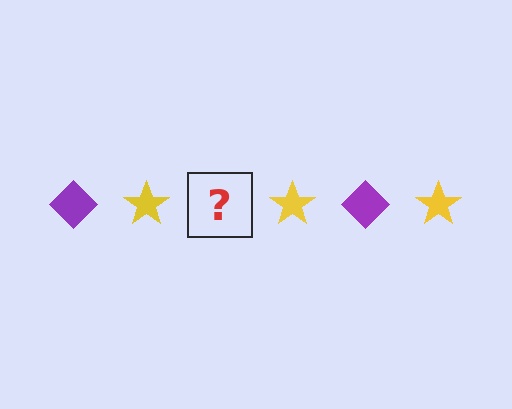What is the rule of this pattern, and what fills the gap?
The rule is that the pattern alternates between purple diamond and yellow star. The gap should be filled with a purple diamond.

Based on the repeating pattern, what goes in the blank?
The blank should be a purple diamond.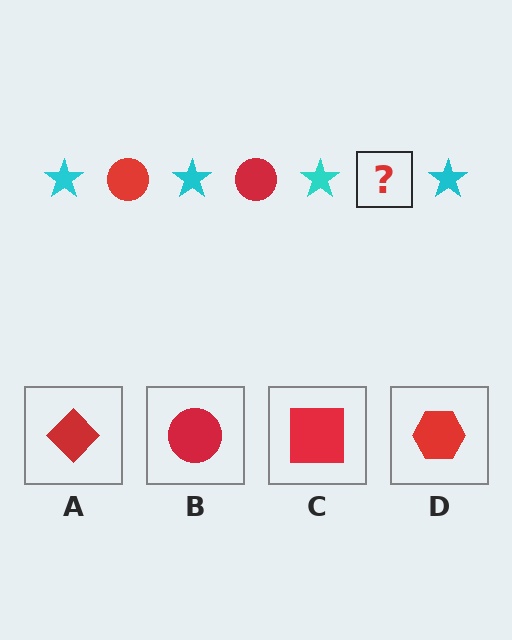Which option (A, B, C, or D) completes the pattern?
B.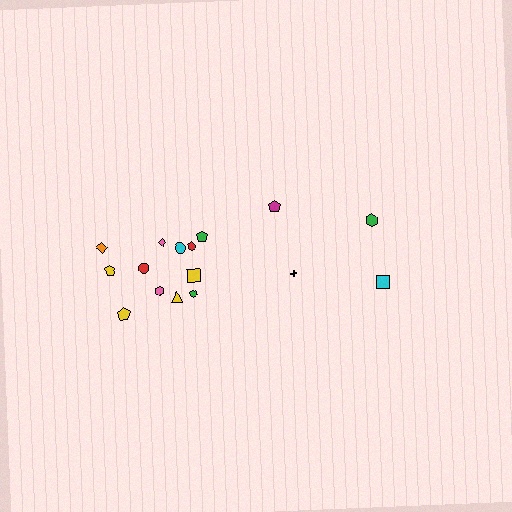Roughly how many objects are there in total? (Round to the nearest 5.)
Roughly 15 objects in total.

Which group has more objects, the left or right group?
The left group.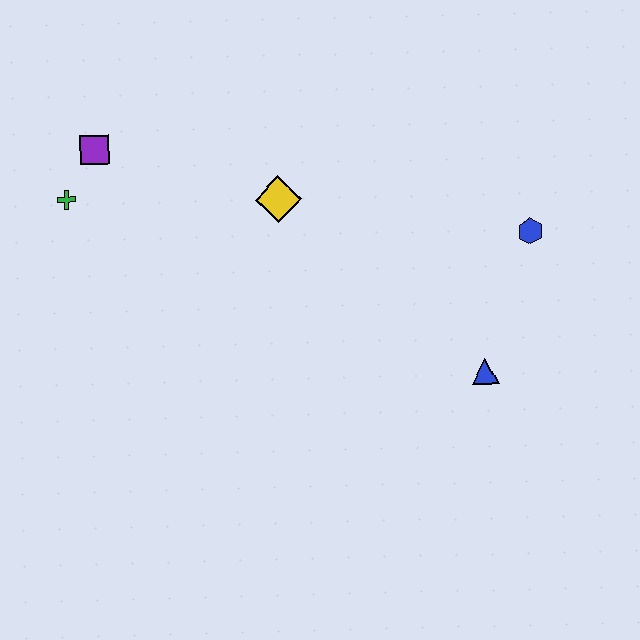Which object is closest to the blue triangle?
The blue hexagon is closest to the blue triangle.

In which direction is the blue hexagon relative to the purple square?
The blue hexagon is to the right of the purple square.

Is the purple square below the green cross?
No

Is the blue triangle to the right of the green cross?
Yes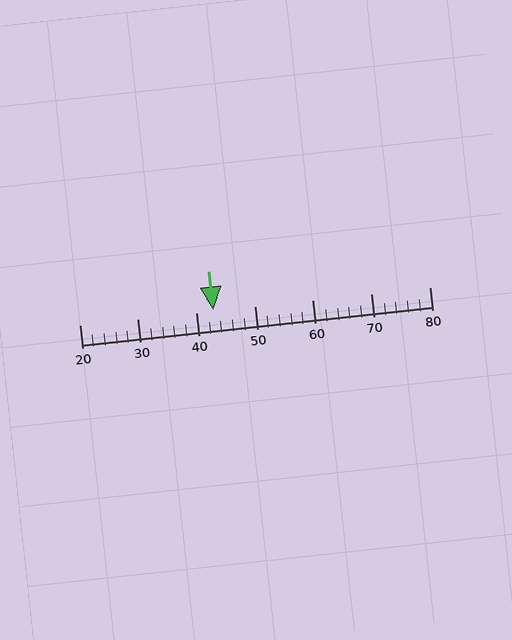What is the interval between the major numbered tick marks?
The major tick marks are spaced 10 units apart.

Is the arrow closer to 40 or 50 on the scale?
The arrow is closer to 40.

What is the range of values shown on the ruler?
The ruler shows values from 20 to 80.